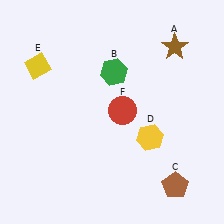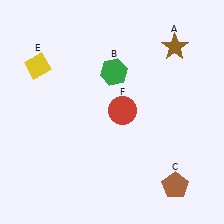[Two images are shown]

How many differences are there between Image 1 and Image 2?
There is 1 difference between the two images.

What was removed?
The yellow hexagon (D) was removed in Image 2.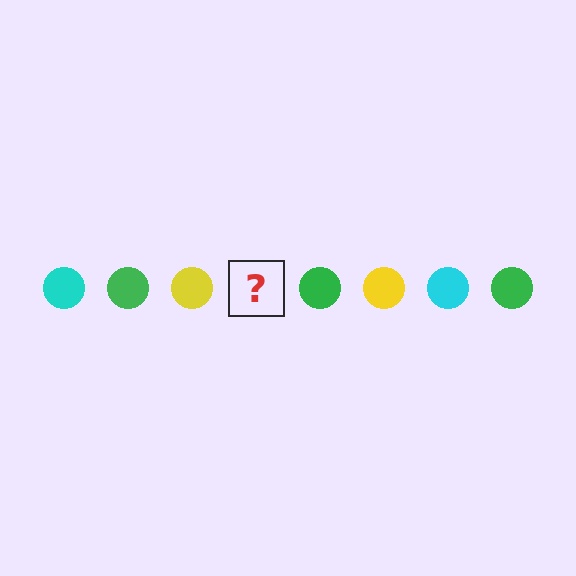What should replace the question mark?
The question mark should be replaced with a cyan circle.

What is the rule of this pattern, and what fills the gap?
The rule is that the pattern cycles through cyan, green, yellow circles. The gap should be filled with a cyan circle.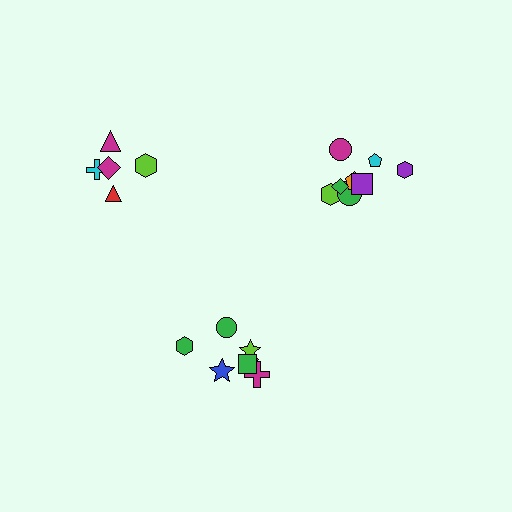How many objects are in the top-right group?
There are 8 objects.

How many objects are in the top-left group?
There are 5 objects.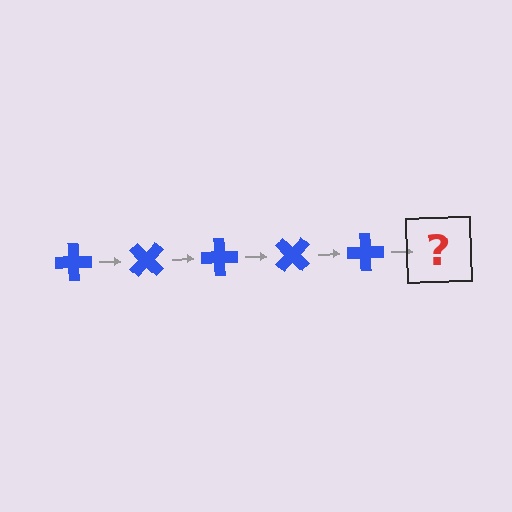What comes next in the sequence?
The next element should be a blue cross rotated 225 degrees.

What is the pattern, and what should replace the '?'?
The pattern is that the cross rotates 45 degrees each step. The '?' should be a blue cross rotated 225 degrees.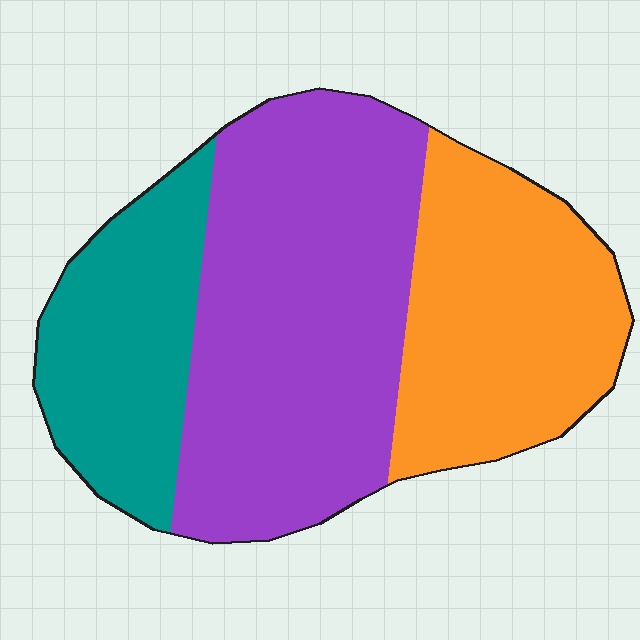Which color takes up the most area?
Purple, at roughly 45%.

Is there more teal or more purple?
Purple.